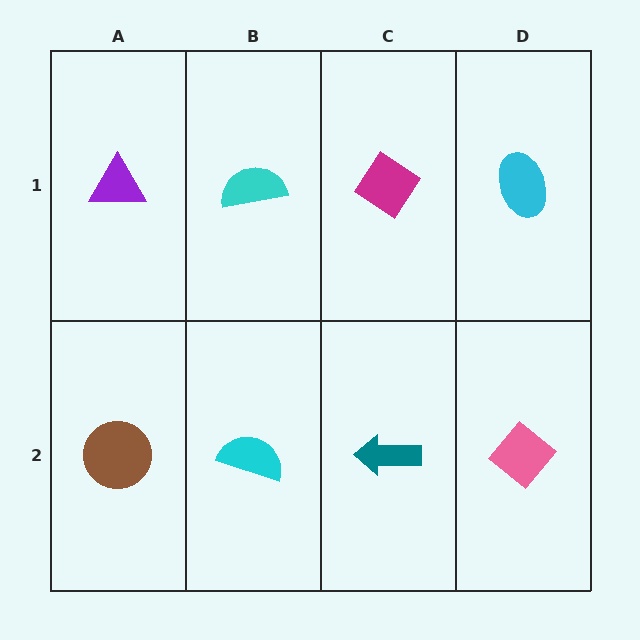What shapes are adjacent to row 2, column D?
A cyan ellipse (row 1, column D), a teal arrow (row 2, column C).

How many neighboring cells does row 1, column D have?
2.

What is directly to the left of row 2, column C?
A cyan semicircle.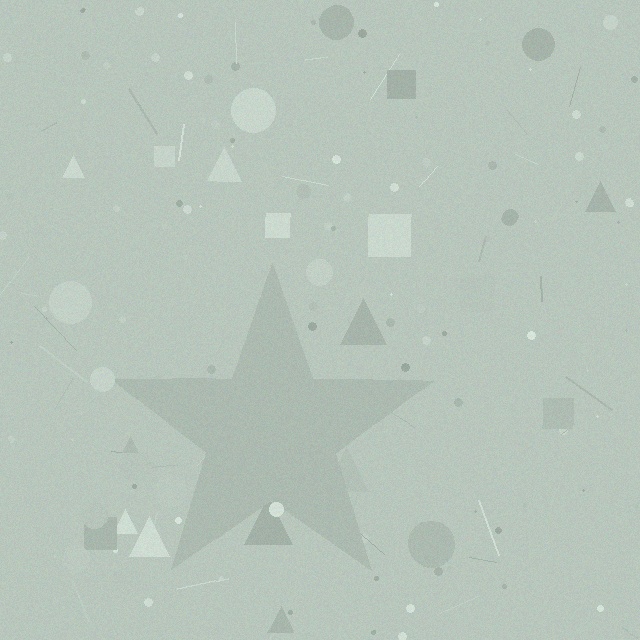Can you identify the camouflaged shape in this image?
The camouflaged shape is a star.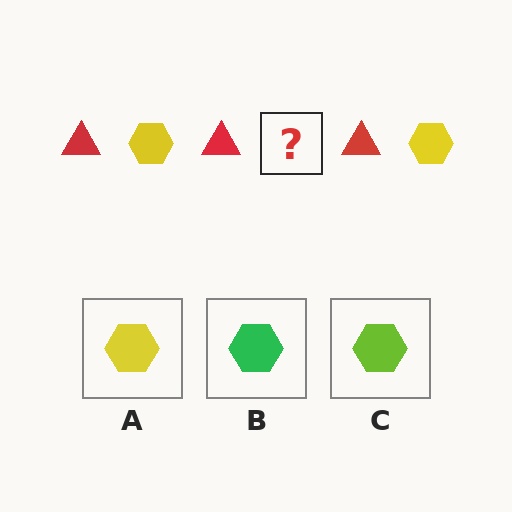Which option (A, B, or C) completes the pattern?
A.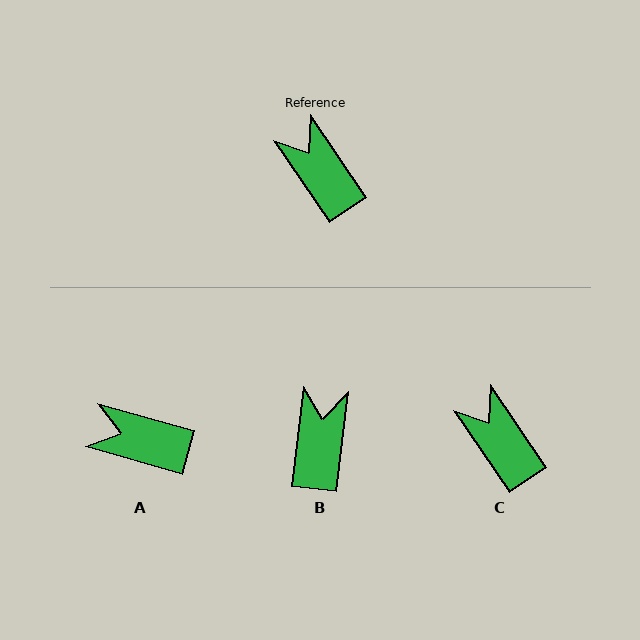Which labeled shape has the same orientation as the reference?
C.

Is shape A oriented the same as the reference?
No, it is off by about 40 degrees.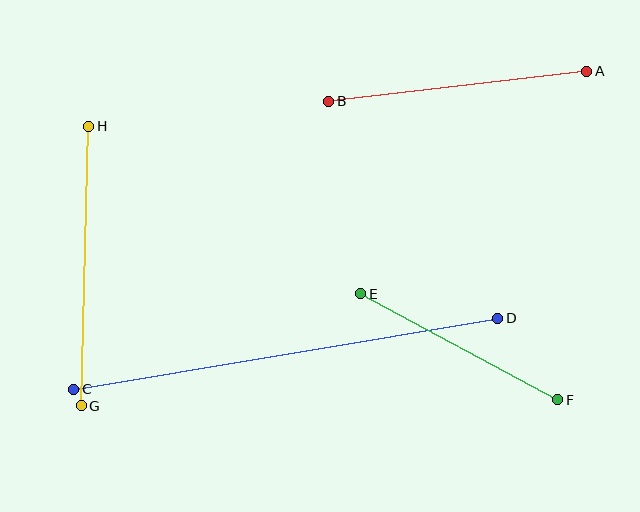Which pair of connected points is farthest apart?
Points C and D are farthest apart.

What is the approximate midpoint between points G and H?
The midpoint is at approximately (85, 266) pixels.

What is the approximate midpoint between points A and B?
The midpoint is at approximately (458, 86) pixels.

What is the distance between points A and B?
The distance is approximately 260 pixels.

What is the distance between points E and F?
The distance is approximately 224 pixels.